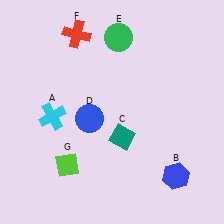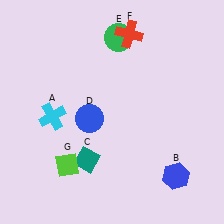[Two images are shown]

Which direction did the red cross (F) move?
The red cross (F) moved right.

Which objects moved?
The objects that moved are: the teal diamond (C), the red cross (F).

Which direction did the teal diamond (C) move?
The teal diamond (C) moved left.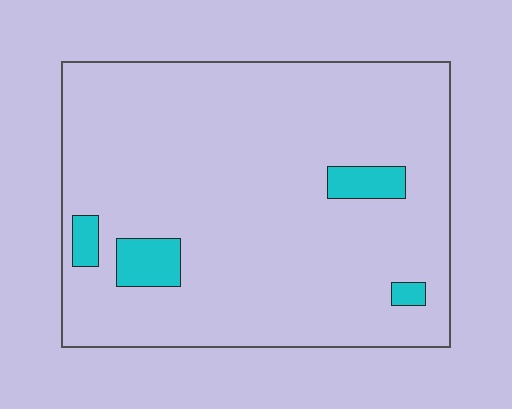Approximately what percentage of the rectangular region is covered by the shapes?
Approximately 5%.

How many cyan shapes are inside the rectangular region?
4.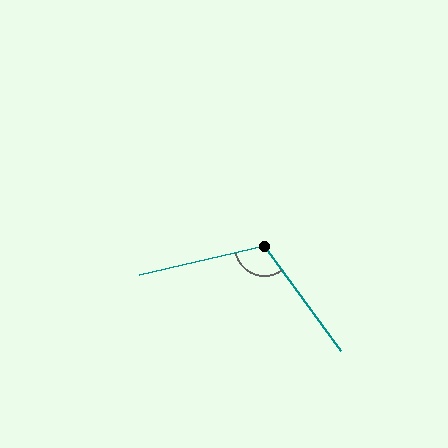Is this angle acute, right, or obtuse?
It is obtuse.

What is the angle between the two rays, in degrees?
Approximately 113 degrees.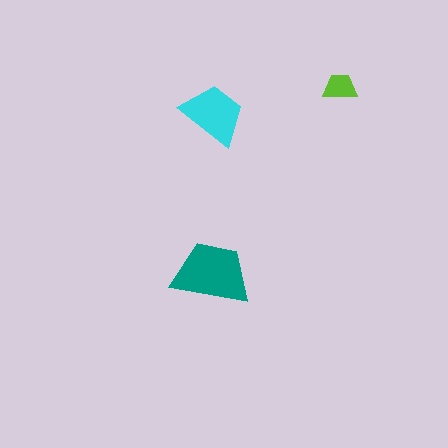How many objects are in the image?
There are 3 objects in the image.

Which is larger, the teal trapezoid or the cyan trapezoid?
The teal one.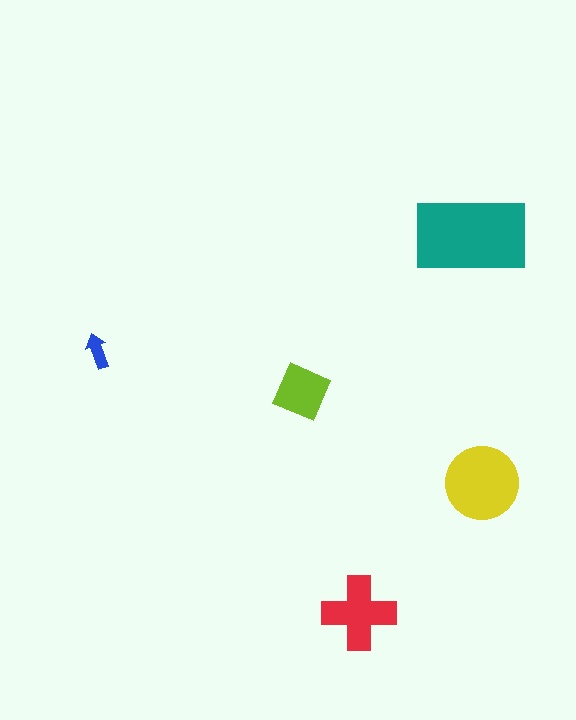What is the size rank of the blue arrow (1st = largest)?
5th.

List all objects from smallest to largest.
The blue arrow, the lime diamond, the red cross, the yellow circle, the teal rectangle.